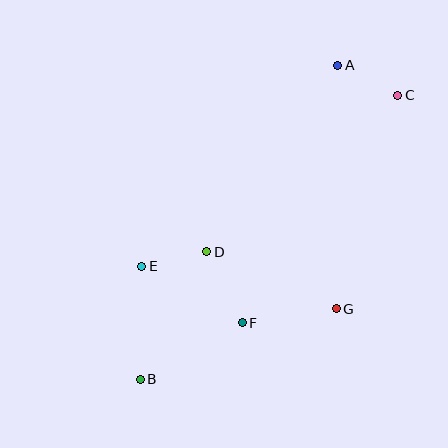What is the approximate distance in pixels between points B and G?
The distance between B and G is approximately 208 pixels.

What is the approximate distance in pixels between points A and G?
The distance between A and G is approximately 244 pixels.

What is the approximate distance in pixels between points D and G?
The distance between D and G is approximately 141 pixels.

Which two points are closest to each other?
Points D and E are closest to each other.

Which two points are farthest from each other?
Points B and C are farthest from each other.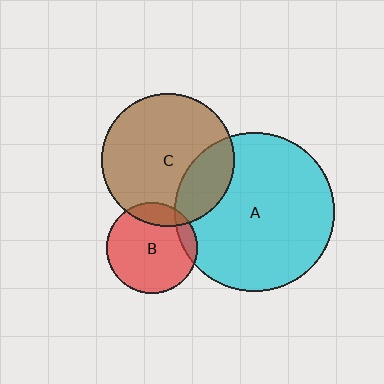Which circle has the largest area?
Circle A (cyan).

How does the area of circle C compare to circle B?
Approximately 2.1 times.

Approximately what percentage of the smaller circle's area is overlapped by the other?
Approximately 15%.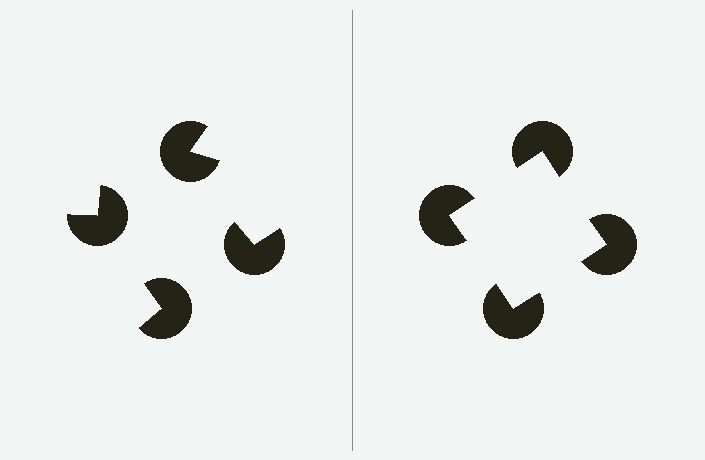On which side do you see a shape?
An illusory square appears on the right side. On the left side the wedge cuts are rotated, so no coherent shape forms.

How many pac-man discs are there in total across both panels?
8 — 4 on each side.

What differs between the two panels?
The pac-man discs are positioned identically on both sides; only the wedge orientations differ. On the right they align to a square; on the left they are misaligned.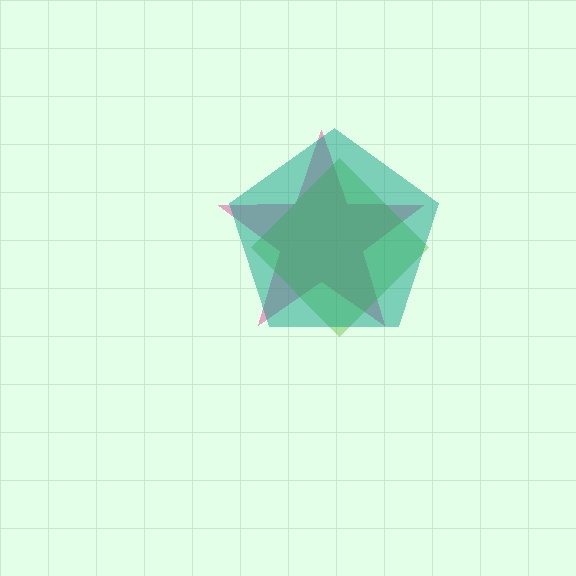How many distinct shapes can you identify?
There are 3 distinct shapes: a pink star, a lime diamond, a teal pentagon.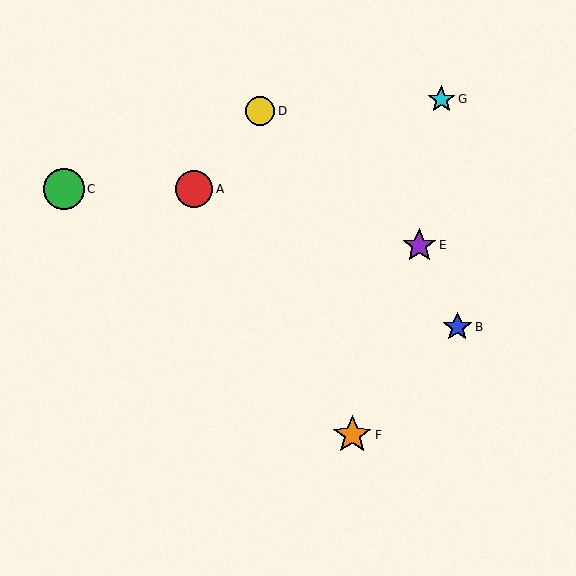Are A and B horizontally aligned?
No, A is at y≈189 and B is at y≈327.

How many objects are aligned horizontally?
2 objects (A, C) are aligned horizontally.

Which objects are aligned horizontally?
Objects A, C are aligned horizontally.